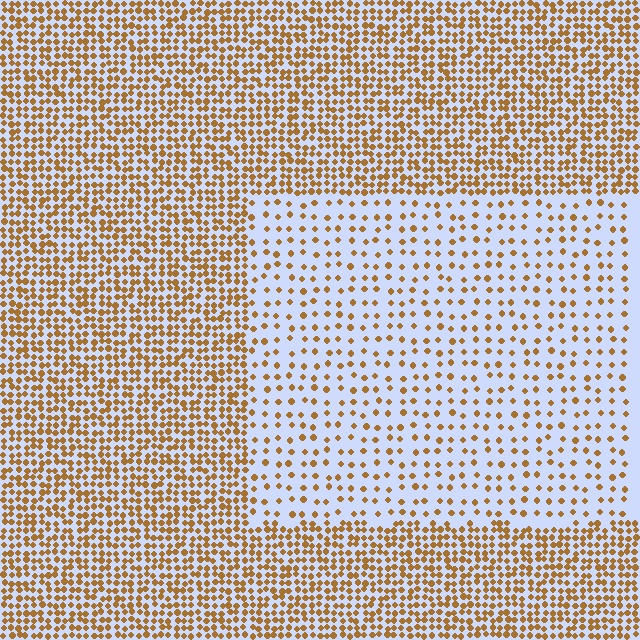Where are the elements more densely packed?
The elements are more densely packed outside the rectangle boundary.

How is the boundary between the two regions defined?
The boundary is defined by a change in element density (approximately 2.7x ratio). All elements are the same color, size, and shape.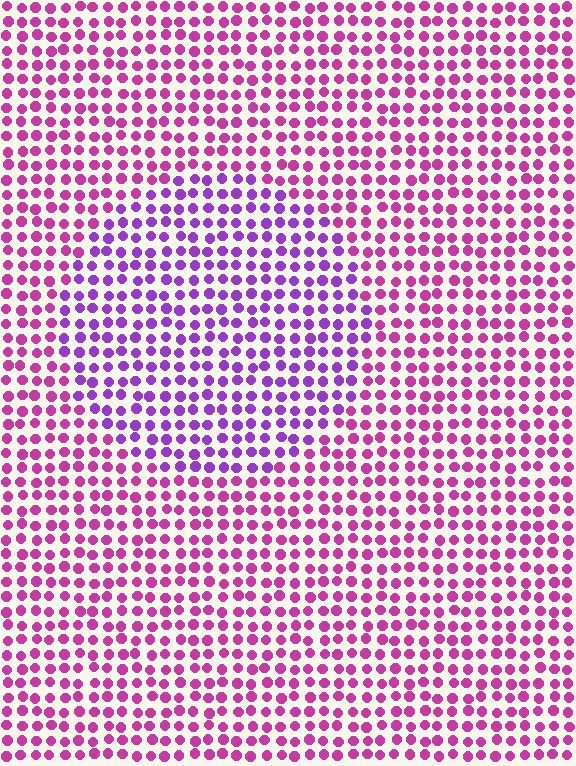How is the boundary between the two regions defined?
The boundary is defined purely by a slight shift in hue (about 36 degrees). Spacing, size, and orientation are identical on both sides.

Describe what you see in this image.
The image is filled with small magenta elements in a uniform arrangement. A circle-shaped region is visible where the elements are tinted to a slightly different hue, forming a subtle color boundary.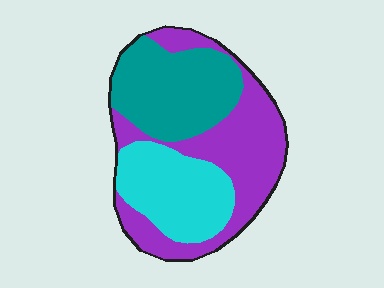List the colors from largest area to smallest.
From largest to smallest: purple, teal, cyan.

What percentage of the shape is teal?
Teal covers 32% of the shape.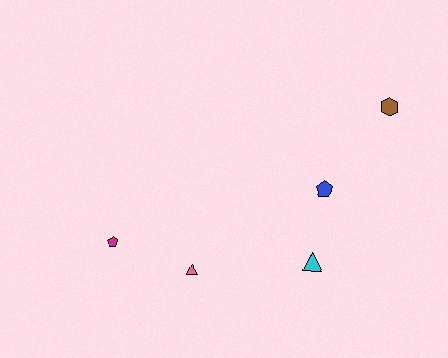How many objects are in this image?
There are 5 objects.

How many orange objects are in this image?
There are no orange objects.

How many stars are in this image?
There are no stars.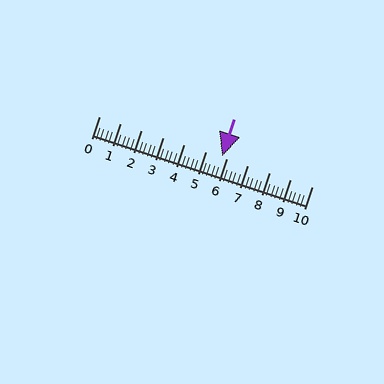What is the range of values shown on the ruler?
The ruler shows values from 0 to 10.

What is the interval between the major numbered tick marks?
The major tick marks are spaced 1 units apart.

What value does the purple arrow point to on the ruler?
The purple arrow points to approximately 5.8.